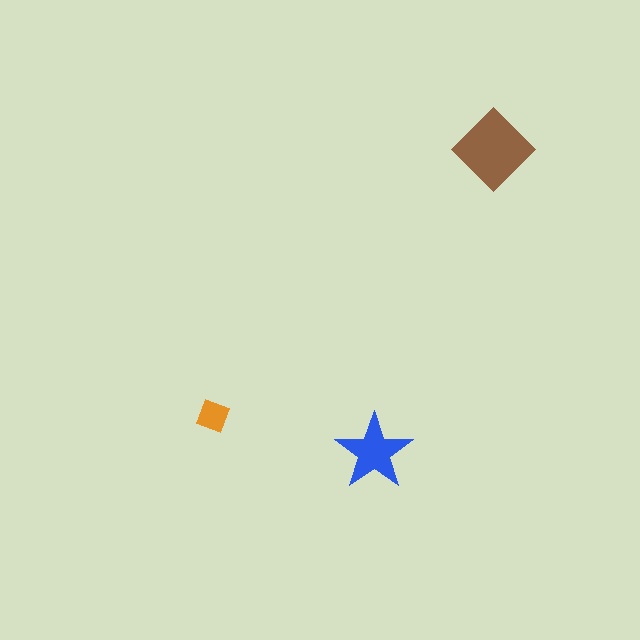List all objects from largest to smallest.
The brown diamond, the blue star, the orange square.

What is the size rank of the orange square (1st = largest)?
3rd.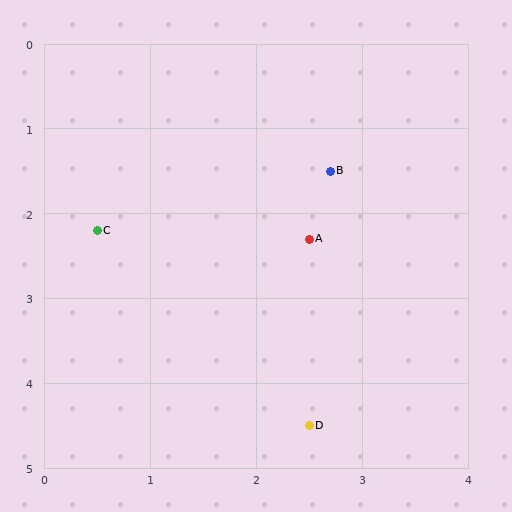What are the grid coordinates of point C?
Point C is at approximately (0.5, 2.2).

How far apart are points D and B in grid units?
Points D and B are about 3.0 grid units apart.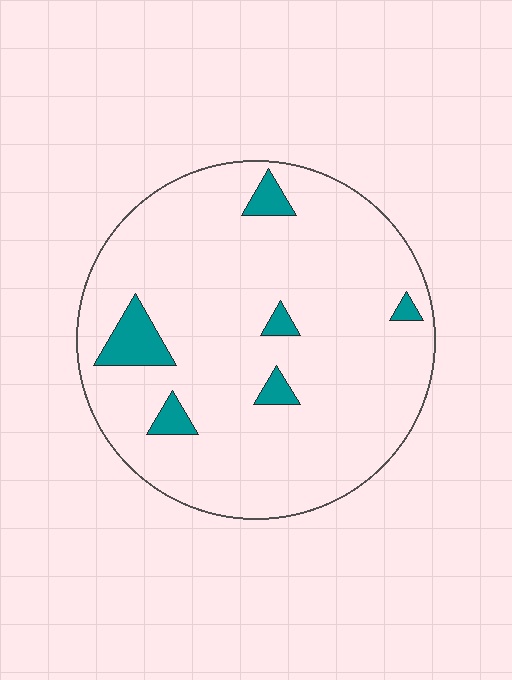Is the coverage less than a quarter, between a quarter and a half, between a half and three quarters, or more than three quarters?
Less than a quarter.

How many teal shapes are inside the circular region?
6.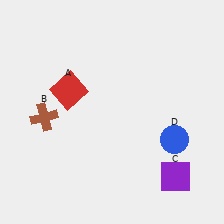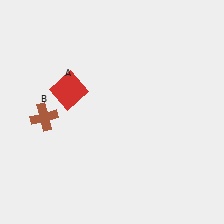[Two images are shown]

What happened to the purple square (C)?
The purple square (C) was removed in Image 2. It was in the bottom-right area of Image 1.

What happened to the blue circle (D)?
The blue circle (D) was removed in Image 2. It was in the bottom-right area of Image 1.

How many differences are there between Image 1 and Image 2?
There are 2 differences between the two images.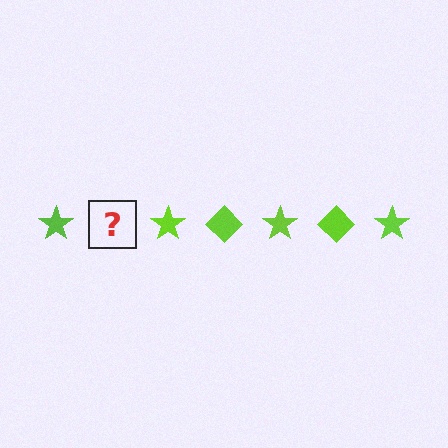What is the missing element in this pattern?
The missing element is a lime diamond.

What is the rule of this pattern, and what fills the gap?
The rule is that the pattern cycles through star, diamond shapes in lime. The gap should be filled with a lime diamond.